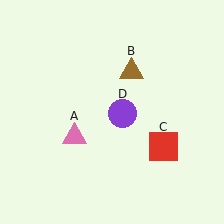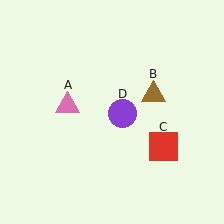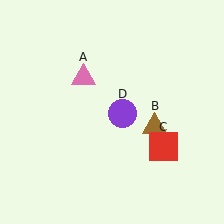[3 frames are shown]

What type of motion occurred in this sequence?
The pink triangle (object A), brown triangle (object B) rotated clockwise around the center of the scene.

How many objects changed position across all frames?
2 objects changed position: pink triangle (object A), brown triangle (object B).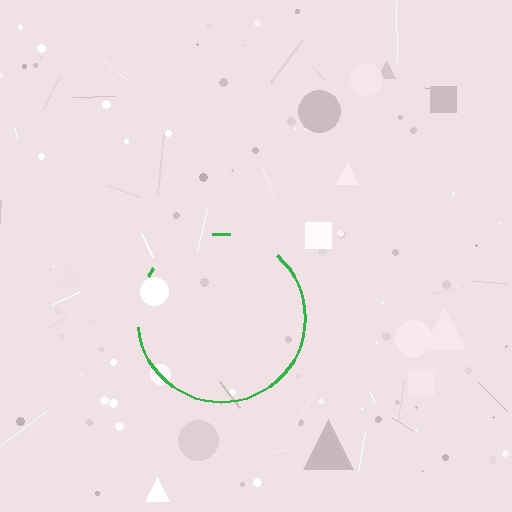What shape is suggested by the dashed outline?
The dashed outline suggests a circle.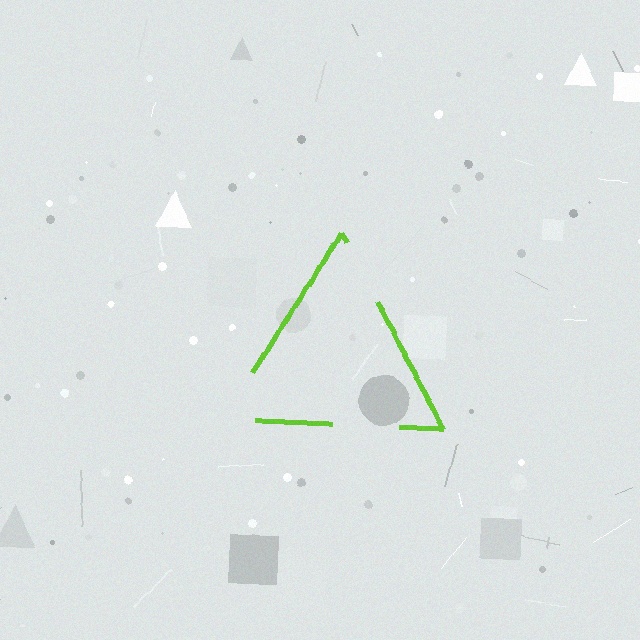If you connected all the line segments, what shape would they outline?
They would outline a triangle.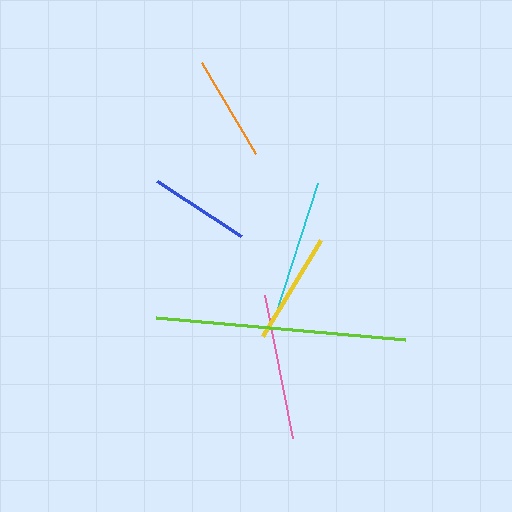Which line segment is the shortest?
The blue line is the shortest at approximately 100 pixels.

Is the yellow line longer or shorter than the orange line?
The yellow line is longer than the orange line.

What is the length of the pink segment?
The pink segment is approximately 146 pixels long.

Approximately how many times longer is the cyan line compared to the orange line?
The cyan line is approximately 1.3 times the length of the orange line.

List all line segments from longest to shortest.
From longest to shortest: lime, pink, cyan, yellow, orange, blue.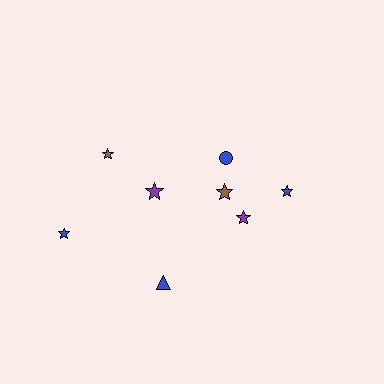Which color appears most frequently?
Blue, with 4 objects.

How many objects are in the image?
There are 8 objects.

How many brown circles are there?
There are no brown circles.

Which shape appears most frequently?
Star, with 6 objects.